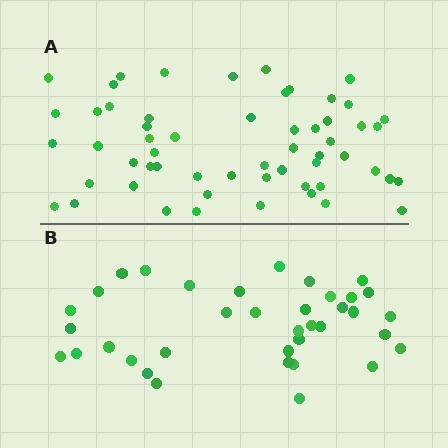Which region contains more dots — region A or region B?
Region A (the top region) has more dots.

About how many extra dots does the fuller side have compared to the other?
Region A has approximately 20 more dots than region B.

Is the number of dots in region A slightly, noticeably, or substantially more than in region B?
Region A has substantially more. The ratio is roughly 1.5 to 1.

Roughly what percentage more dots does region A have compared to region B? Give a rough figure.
About 55% more.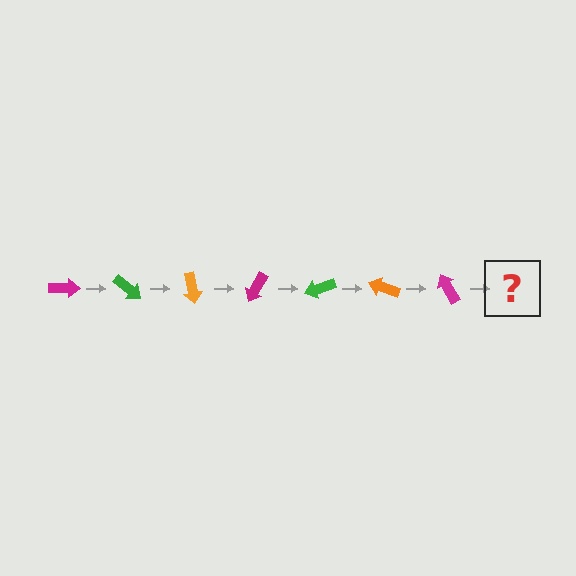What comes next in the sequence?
The next element should be a green arrow, rotated 280 degrees from the start.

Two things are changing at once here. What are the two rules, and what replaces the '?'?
The two rules are that it rotates 40 degrees each step and the color cycles through magenta, green, and orange. The '?' should be a green arrow, rotated 280 degrees from the start.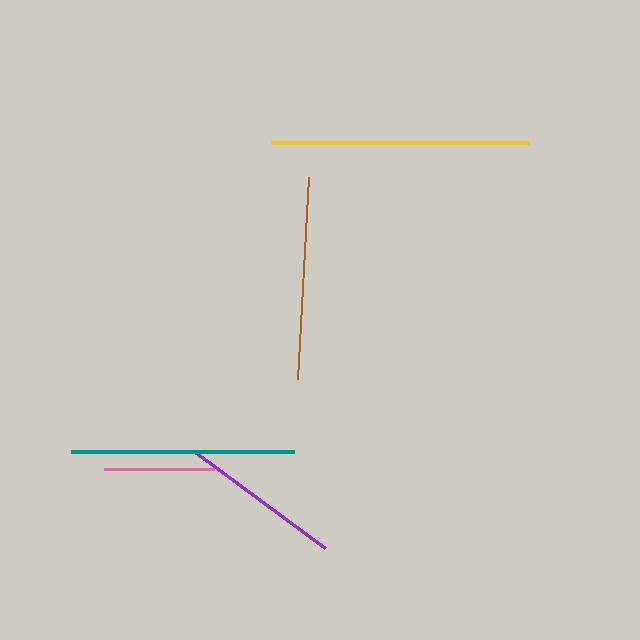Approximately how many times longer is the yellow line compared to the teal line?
The yellow line is approximately 1.2 times the length of the teal line.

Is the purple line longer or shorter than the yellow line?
The yellow line is longer than the purple line.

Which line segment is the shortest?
The pink line is the shortest at approximately 110 pixels.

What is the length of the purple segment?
The purple segment is approximately 161 pixels long.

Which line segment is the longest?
The yellow line is the longest at approximately 258 pixels.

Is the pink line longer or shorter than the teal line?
The teal line is longer than the pink line.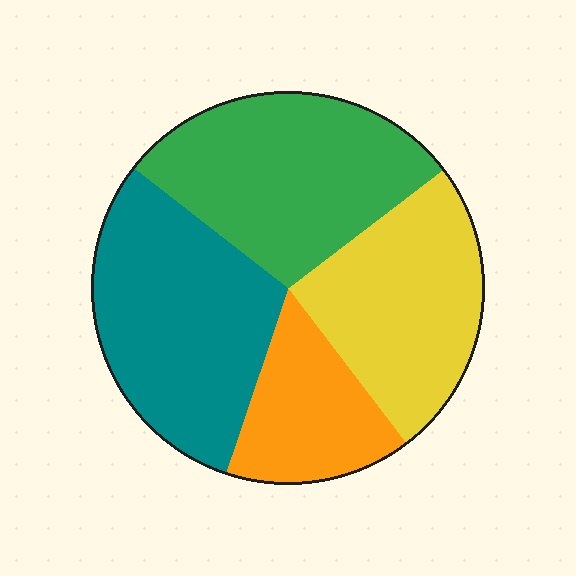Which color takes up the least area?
Orange, at roughly 15%.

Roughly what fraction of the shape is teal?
Teal covers about 30% of the shape.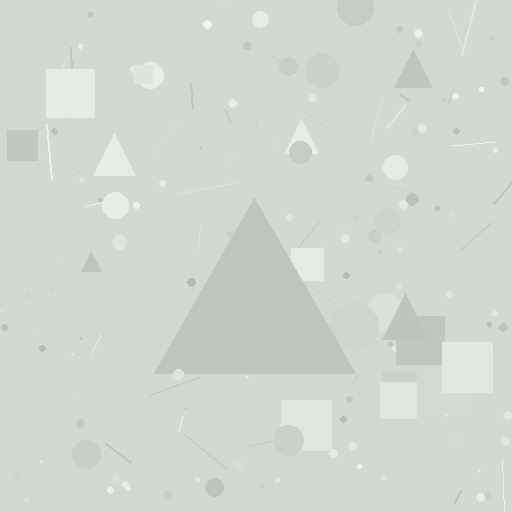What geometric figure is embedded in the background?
A triangle is embedded in the background.